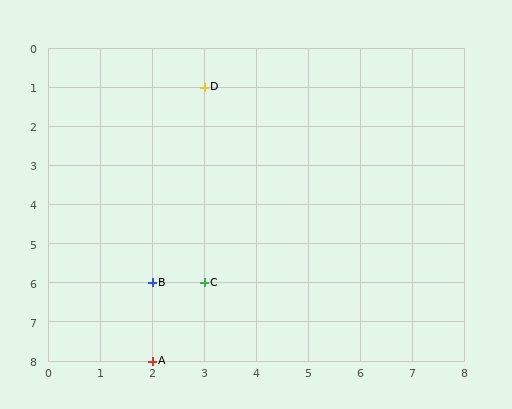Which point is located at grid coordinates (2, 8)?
Point A is at (2, 8).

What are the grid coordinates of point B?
Point B is at grid coordinates (2, 6).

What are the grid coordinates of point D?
Point D is at grid coordinates (3, 1).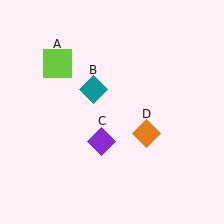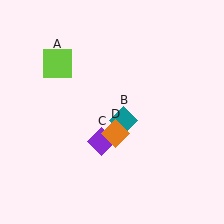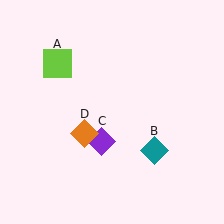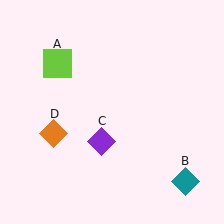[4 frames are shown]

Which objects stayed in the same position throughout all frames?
Lime square (object A) and purple diamond (object C) remained stationary.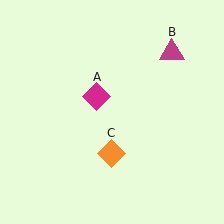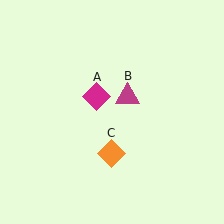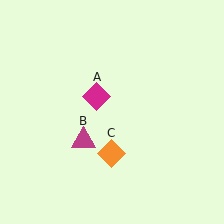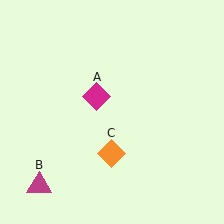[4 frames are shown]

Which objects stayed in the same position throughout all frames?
Magenta diamond (object A) and orange diamond (object C) remained stationary.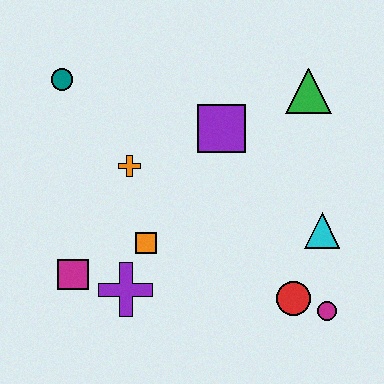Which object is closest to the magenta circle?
The red circle is closest to the magenta circle.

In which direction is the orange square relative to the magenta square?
The orange square is to the right of the magenta square.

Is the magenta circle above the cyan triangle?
No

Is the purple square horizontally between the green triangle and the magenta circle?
No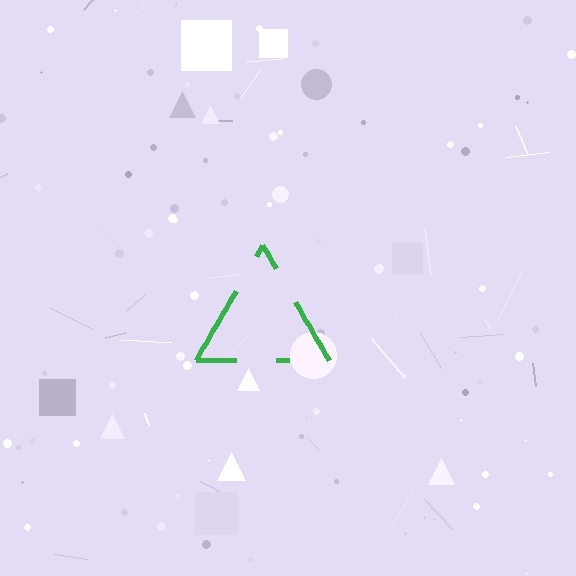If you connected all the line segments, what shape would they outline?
They would outline a triangle.